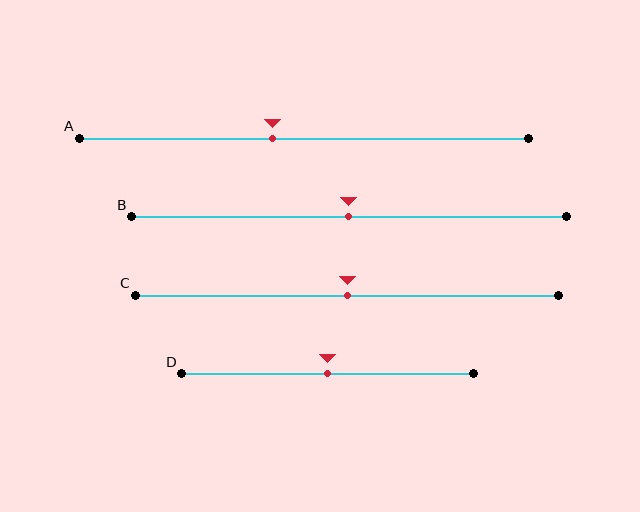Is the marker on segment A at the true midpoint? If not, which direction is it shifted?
No, the marker on segment A is shifted to the left by about 7% of the segment length.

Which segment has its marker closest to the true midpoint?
Segment B has its marker closest to the true midpoint.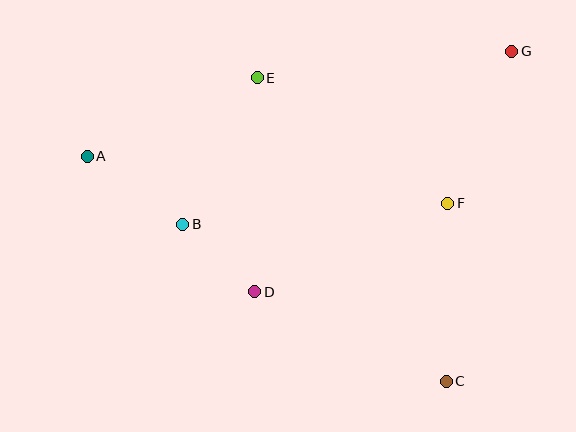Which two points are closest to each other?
Points B and D are closest to each other.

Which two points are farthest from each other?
Points A and G are farthest from each other.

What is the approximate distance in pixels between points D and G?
The distance between D and G is approximately 352 pixels.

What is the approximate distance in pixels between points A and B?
The distance between A and B is approximately 117 pixels.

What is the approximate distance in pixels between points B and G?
The distance between B and G is approximately 372 pixels.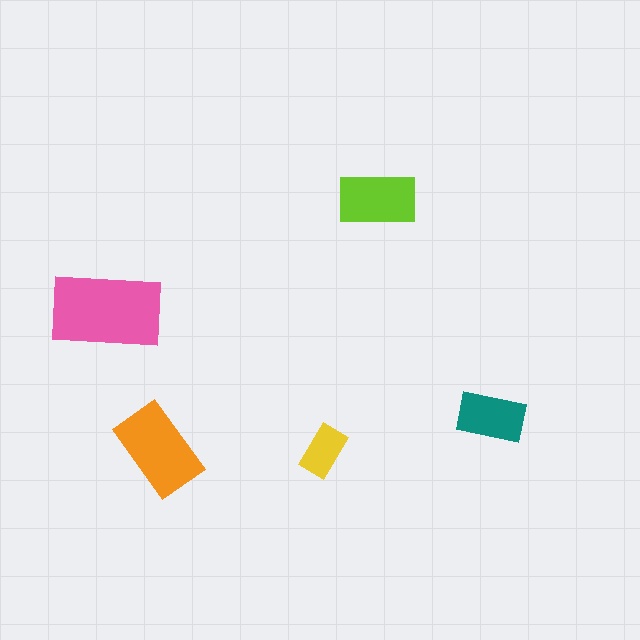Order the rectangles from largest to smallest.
the pink one, the orange one, the lime one, the teal one, the yellow one.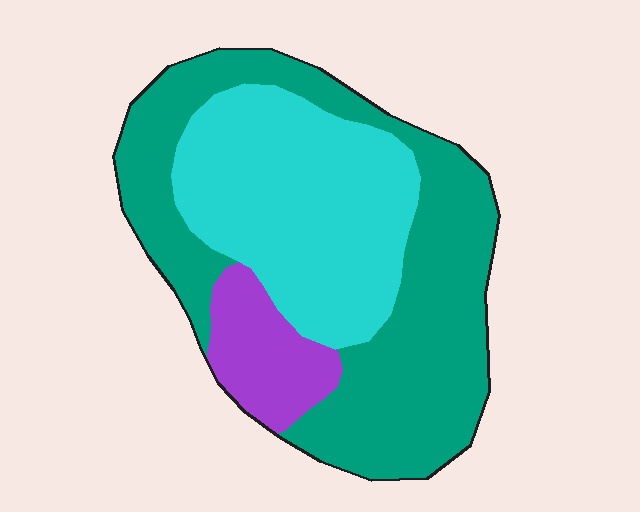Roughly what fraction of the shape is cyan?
Cyan takes up between a quarter and a half of the shape.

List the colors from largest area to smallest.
From largest to smallest: teal, cyan, purple.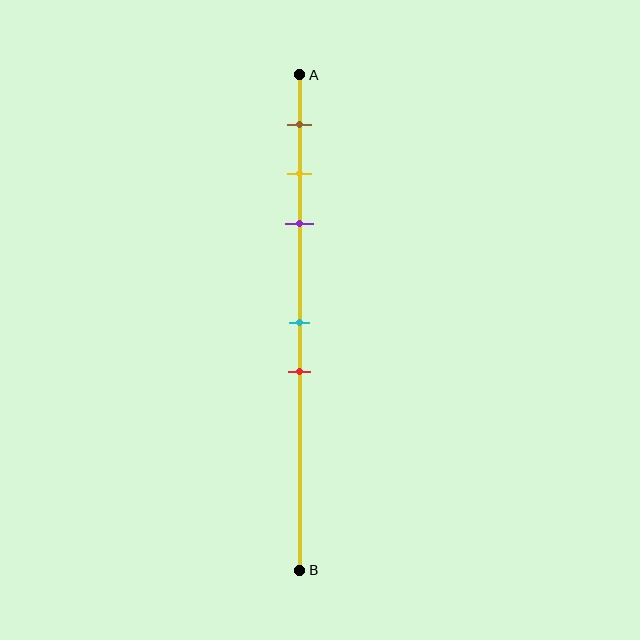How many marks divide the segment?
There are 5 marks dividing the segment.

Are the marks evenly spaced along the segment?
No, the marks are not evenly spaced.